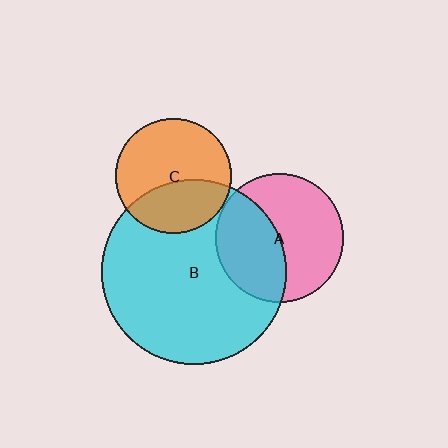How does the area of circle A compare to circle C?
Approximately 1.2 times.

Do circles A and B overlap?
Yes.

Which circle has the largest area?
Circle B (cyan).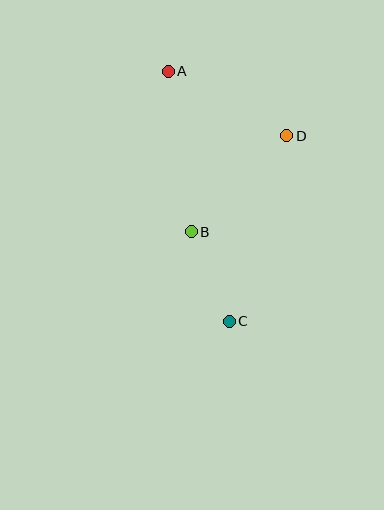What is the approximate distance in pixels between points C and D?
The distance between C and D is approximately 194 pixels.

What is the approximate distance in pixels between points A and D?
The distance between A and D is approximately 135 pixels.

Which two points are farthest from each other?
Points A and C are farthest from each other.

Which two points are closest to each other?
Points B and C are closest to each other.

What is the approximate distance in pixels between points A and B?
The distance between A and B is approximately 162 pixels.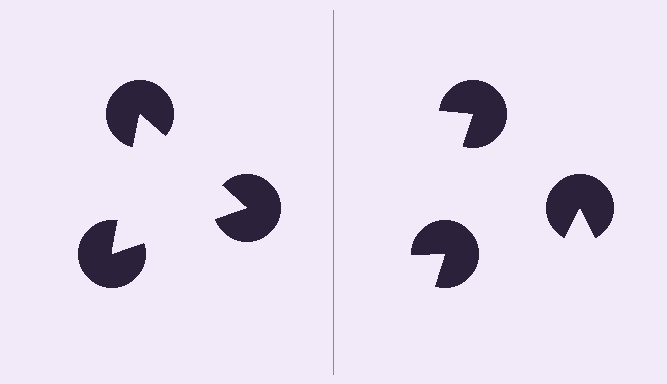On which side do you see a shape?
An illusory triangle appears on the left side. On the right side the wedge cuts are rotated, so no coherent shape forms.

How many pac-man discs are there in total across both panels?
6 — 3 on each side.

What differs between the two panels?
The pac-man discs are positioned identically on both sides; only the wedge orientations differ. On the left they align to a triangle; on the right they are misaligned.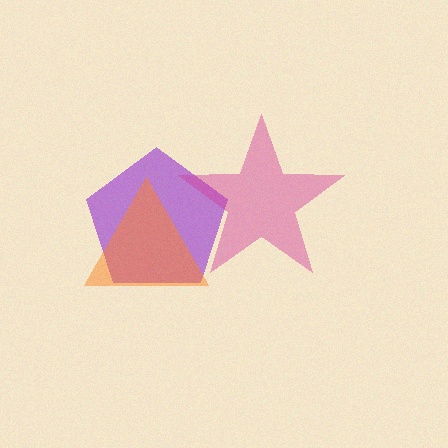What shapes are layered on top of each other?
The layered shapes are: a purple pentagon, a magenta star, an orange triangle.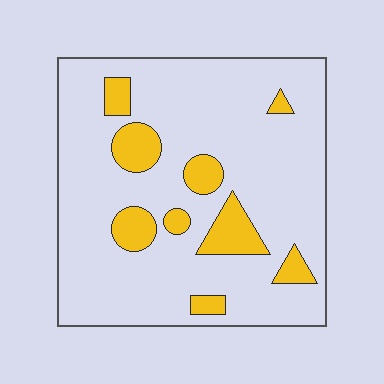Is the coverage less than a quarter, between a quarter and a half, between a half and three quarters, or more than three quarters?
Less than a quarter.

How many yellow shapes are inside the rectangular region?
9.